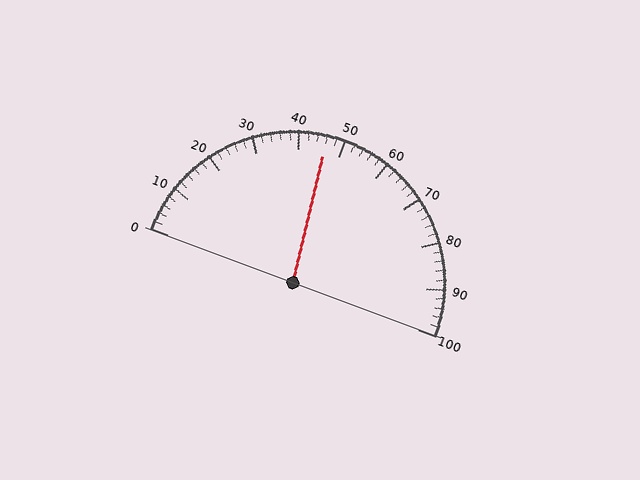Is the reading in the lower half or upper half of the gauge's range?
The reading is in the lower half of the range (0 to 100).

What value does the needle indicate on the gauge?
The needle indicates approximately 46.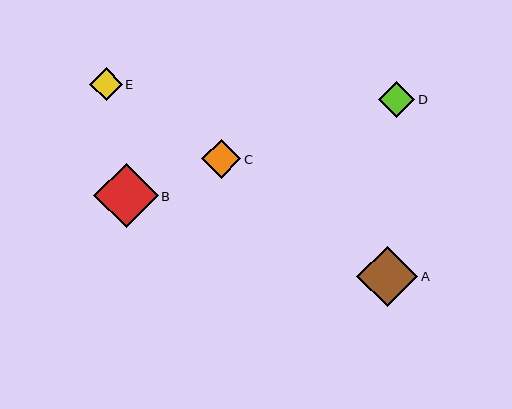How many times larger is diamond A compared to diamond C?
Diamond A is approximately 1.6 times the size of diamond C.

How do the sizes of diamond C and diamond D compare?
Diamond C and diamond D are approximately the same size.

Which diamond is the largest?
Diamond B is the largest with a size of approximately 64 pixels.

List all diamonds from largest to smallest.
From largest to smallest: B, A, C, D, E.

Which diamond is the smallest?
Diamond E is the smallest with a size of approximately 33 pixels.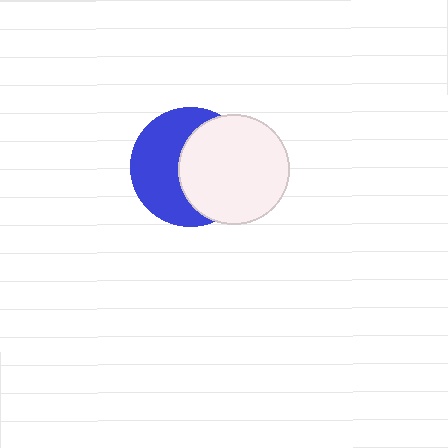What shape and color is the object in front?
The object in front is a white circle.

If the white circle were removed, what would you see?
You would see the complete blue circle.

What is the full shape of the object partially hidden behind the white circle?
The partially hidden object is a blue circle.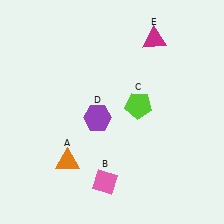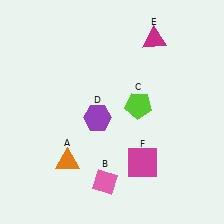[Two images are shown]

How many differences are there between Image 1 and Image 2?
There is 1 difference between the two images.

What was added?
A magenta square (F) was added in Image 2.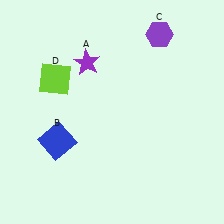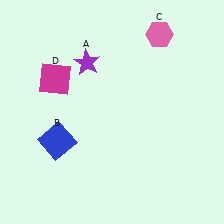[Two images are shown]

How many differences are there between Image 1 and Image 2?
There are 2 differences between the two images.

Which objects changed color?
C changed from purple to pink. D changed from lime to magenta.